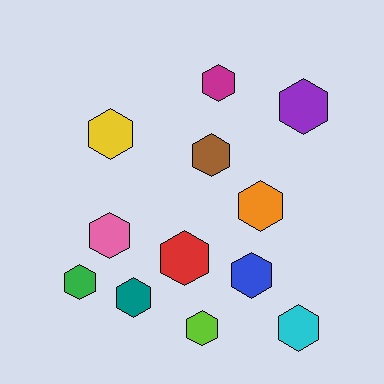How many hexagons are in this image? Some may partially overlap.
There are 12 hexagons.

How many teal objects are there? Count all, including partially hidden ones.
There is 1 teal object.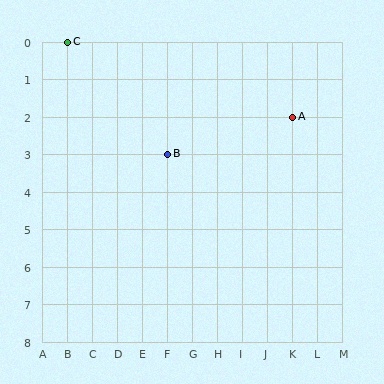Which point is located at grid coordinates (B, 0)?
Point C is at (B, 0).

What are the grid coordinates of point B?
Point B is at grid coordinates (F, 3).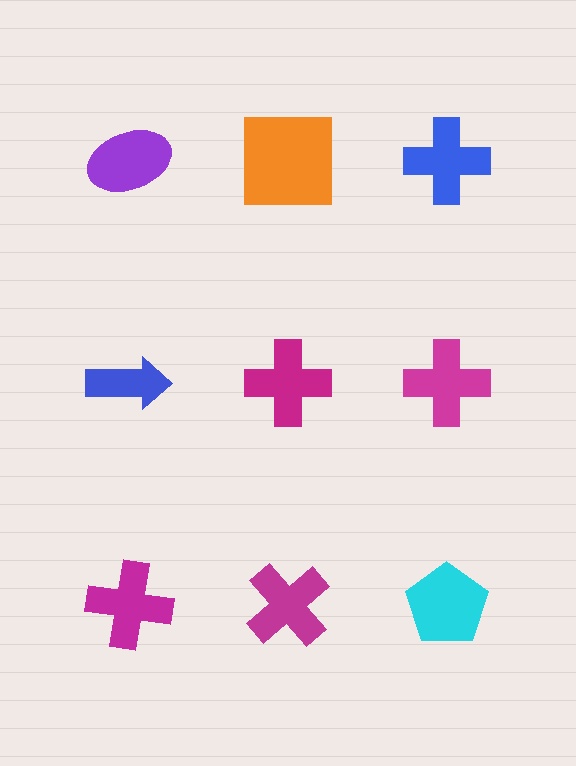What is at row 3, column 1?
A magenta cross.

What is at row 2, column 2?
A magenta cross.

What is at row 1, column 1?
A purple ellipse.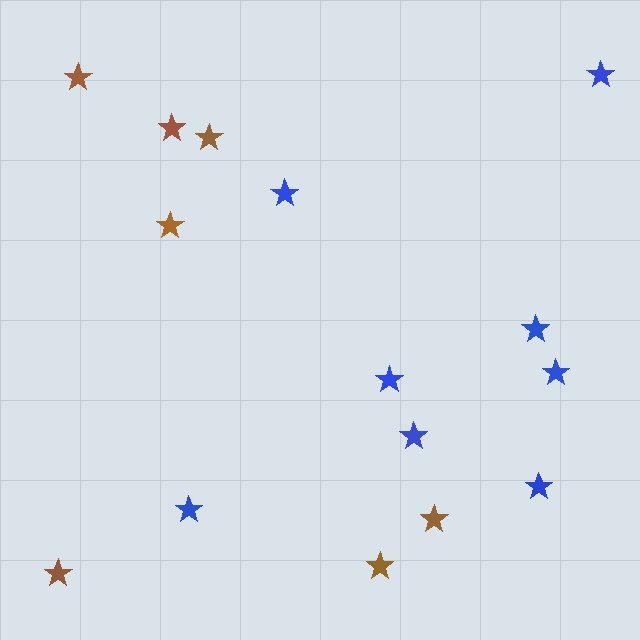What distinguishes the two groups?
There are 2 groups: one group of brown stars (7) and one group of blue stars (8).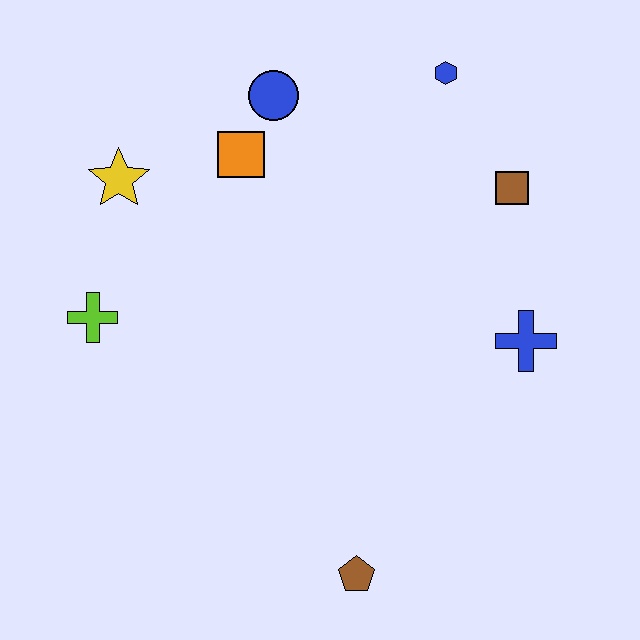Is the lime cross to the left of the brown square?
Yes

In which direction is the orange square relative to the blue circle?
The orange square is below the blue circle.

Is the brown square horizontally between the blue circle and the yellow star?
No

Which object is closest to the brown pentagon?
The blue cross is closest to the brown pentagon.